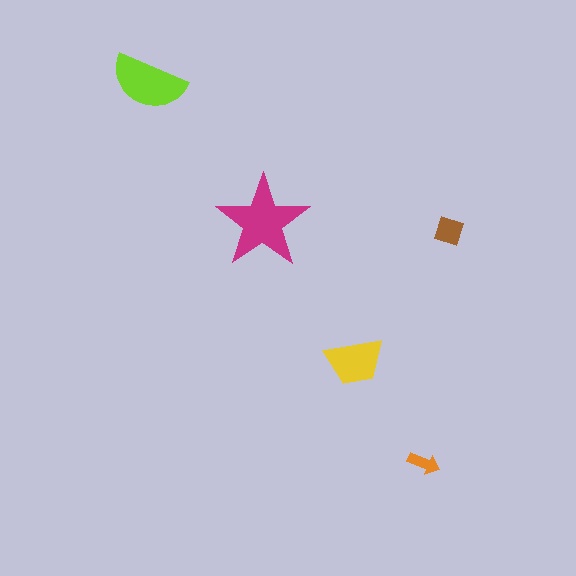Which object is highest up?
The lime semicircle is topmost.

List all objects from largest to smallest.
The magenta star, the lime semicircle, the yellow trapezoid, the brown diamond, the orange arrow.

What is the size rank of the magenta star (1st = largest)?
1st.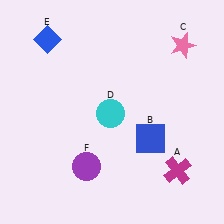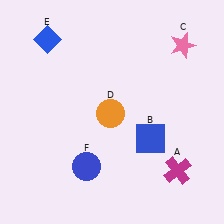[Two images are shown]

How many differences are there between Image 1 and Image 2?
There are 2 differences between the two images.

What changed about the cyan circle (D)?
In Image 1, D is cyan. In Image 2, it changed to orange.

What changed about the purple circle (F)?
In Image 1, F is purple. In Image 2, it changed to blue.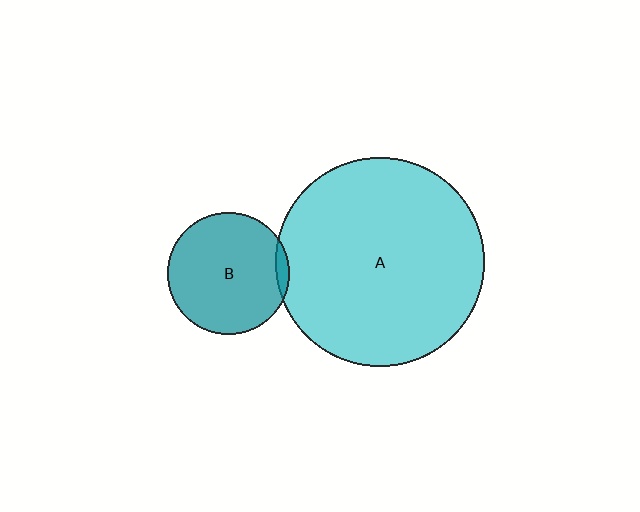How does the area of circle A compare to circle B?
Approximately 2.9 times.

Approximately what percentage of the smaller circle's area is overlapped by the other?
Approximately 5%.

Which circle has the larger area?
Circle A (cyan).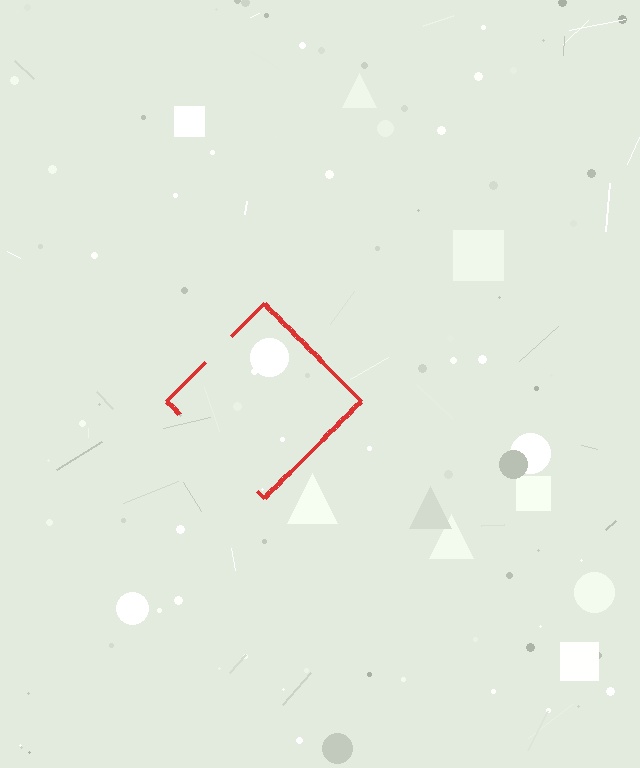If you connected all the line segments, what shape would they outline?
They would outline a diamond.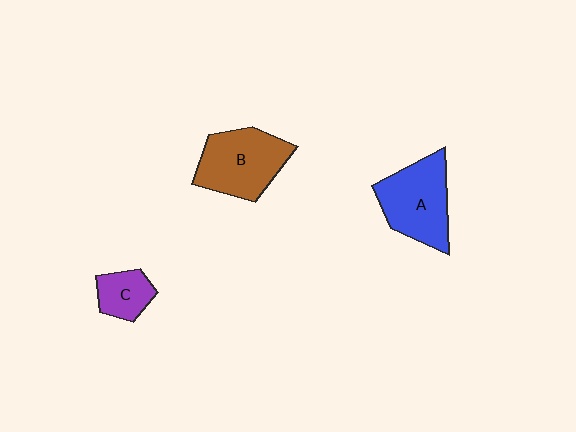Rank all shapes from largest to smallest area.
From largest to smallest: B (brown), A (blue), C (purple).